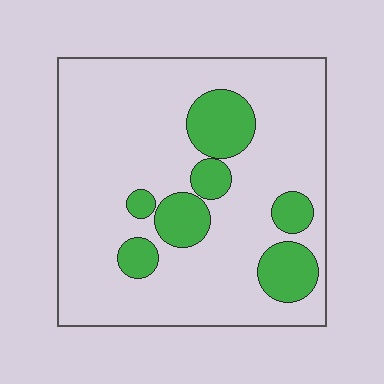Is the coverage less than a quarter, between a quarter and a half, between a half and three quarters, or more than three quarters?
Less than a quarter.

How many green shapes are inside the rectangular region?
7.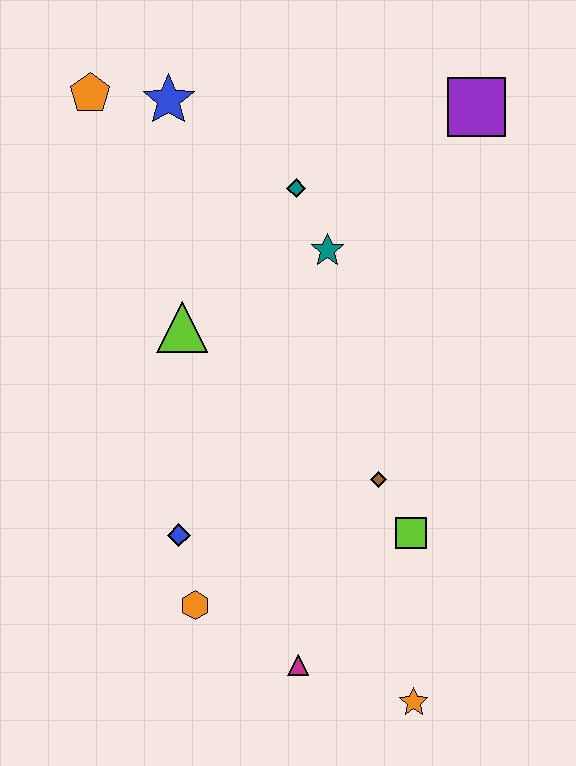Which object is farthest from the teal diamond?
The orange star is farthest from the teal diamond.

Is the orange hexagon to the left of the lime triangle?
No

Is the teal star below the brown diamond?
No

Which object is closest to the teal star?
The teal diamond is closest to the teal star.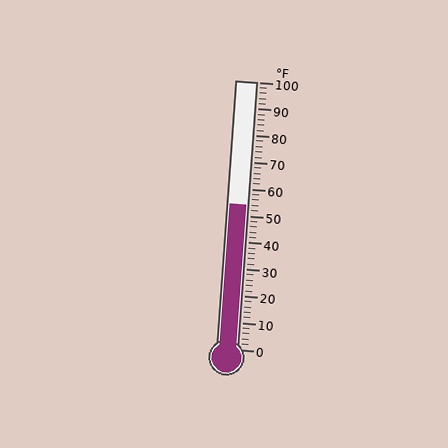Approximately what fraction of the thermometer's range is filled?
The thermometer is filled to approximately 55% of its range.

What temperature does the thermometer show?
The thermometer shows approximately 54°F.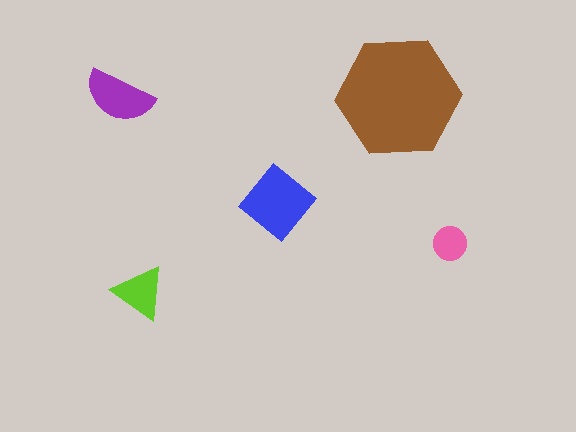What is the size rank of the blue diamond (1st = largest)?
2nd.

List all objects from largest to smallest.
The brown hexagon, the blue diamond, the purple semicircle, the lime triangle, the pink circle.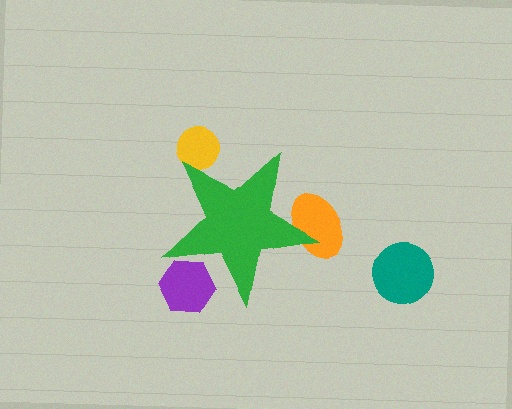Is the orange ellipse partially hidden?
Yes, the orange ellipse is partially hidden behind the green star.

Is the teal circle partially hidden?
No, the teal circle is fully visible.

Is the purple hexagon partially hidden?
Yes, the purple hexagon is partially hidden behind the green star.